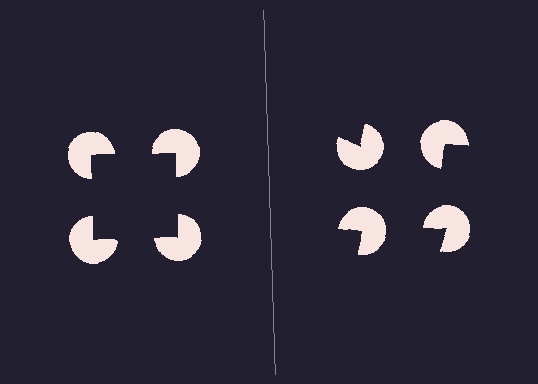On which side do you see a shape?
An illusory square appears on the left side. On the right side the wedge cuts are rotated, so no coherent shape forms.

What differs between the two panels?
The pac-man discs are positioned identically on both sides; only the wedge orientations differ. On the left they align to a square; on the right they are misaligned.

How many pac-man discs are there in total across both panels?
8 — 4 on each side.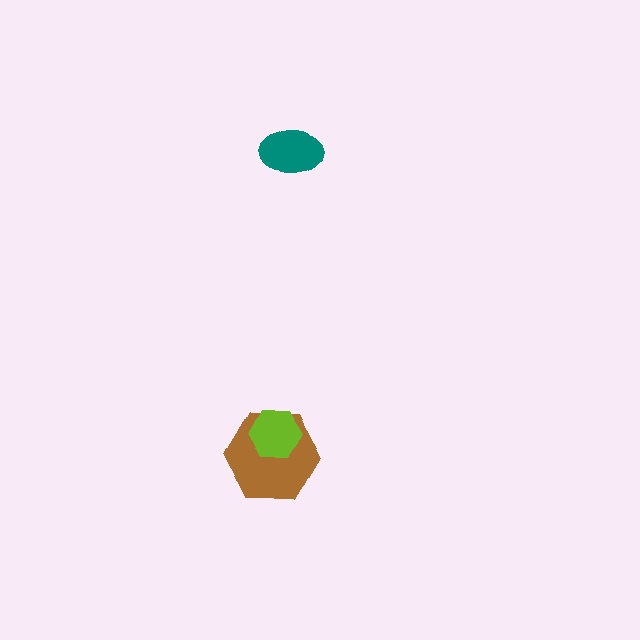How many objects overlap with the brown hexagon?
1 object overlaps with the brown hexagon.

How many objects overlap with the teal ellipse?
0 objects overlap with the teal ellipse.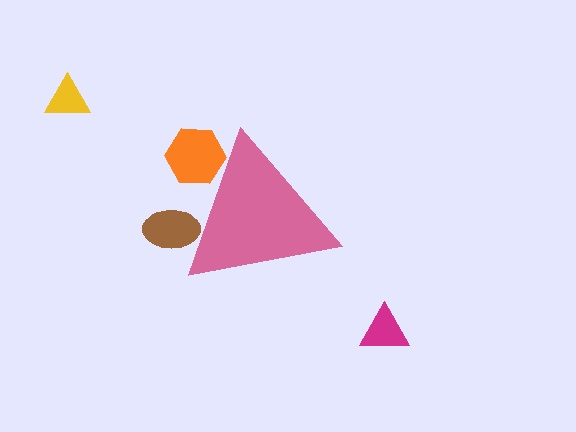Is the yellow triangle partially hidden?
No, the yellow triangle is fully visible.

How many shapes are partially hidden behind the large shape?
2 shapes are partially hidden.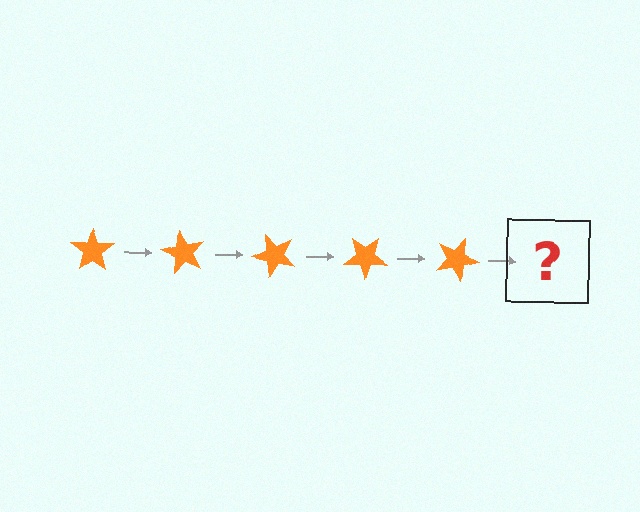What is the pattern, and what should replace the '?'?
The pattern is that the star rotates 60 degrees each step. The '?' should be an orange star rotated 300 degrees.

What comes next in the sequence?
The next element should be an orange star rotated 300 degrees.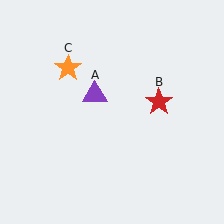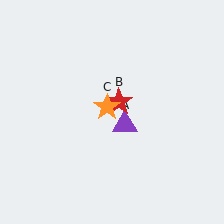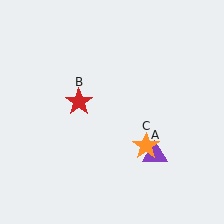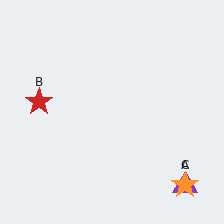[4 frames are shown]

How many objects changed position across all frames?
3 objects changed position: purple triangle (object A), red star (object B), orange star (object C).